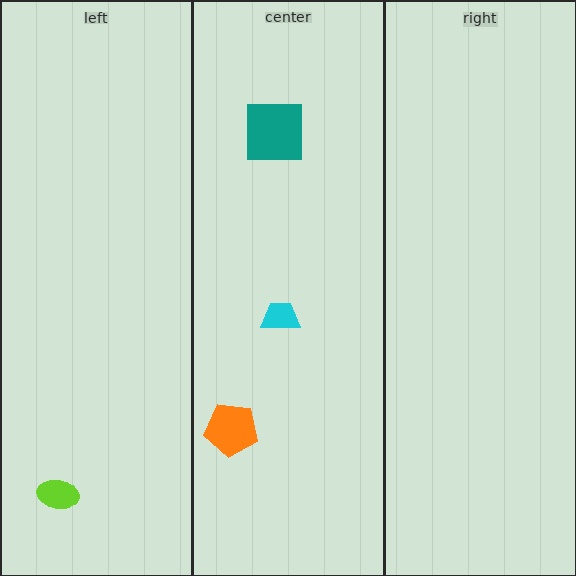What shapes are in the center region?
The teal square, the orange pentagon, the cyan trapezoid.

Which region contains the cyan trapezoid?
The center region.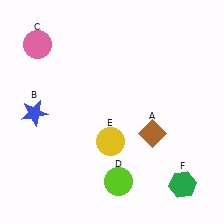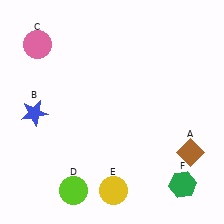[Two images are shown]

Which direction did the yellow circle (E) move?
The yellow circle (E) moved down.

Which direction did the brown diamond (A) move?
The brown diamond (A) moved right.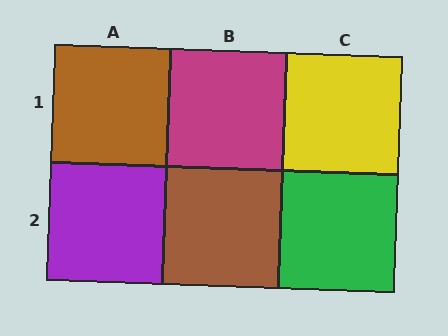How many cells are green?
1 cell is green.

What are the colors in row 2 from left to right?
Purple, brown, green.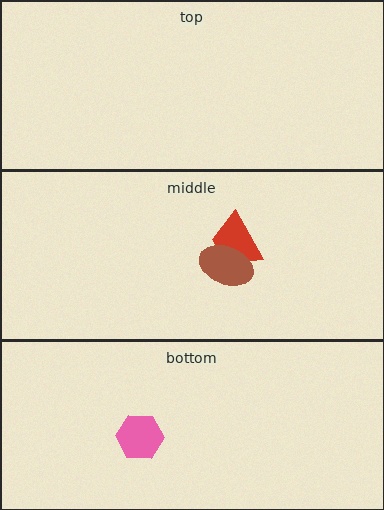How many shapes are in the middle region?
2.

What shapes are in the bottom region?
The pink hexagon.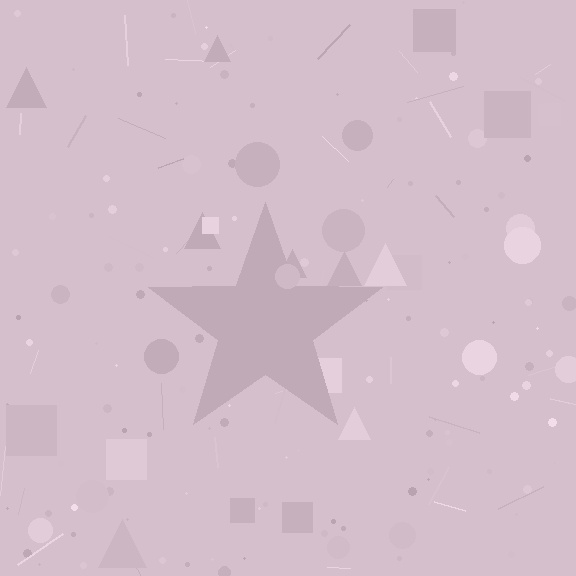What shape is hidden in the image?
A star is hidden in the image.